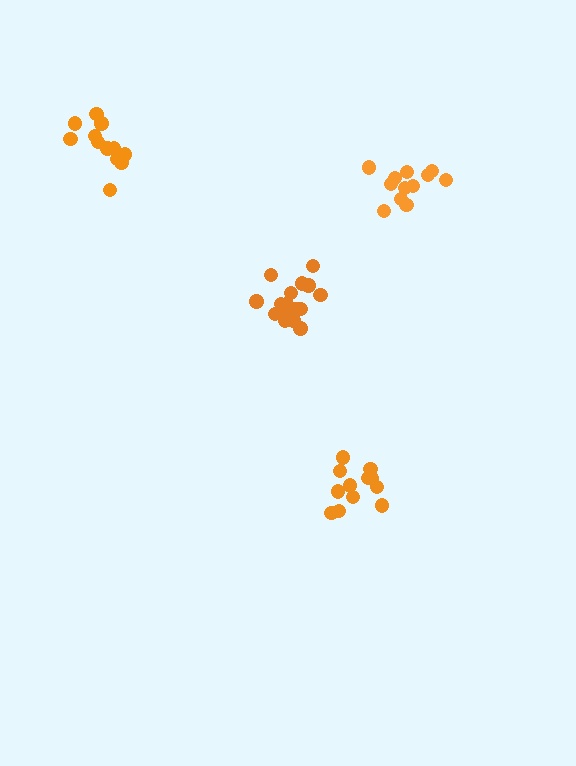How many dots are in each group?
Group 1: 12 dots, Group 2: 12 dots, Group 3: 16 dots, Group 4: 12 dots (52 total).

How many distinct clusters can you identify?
There are 4 distinct clusters.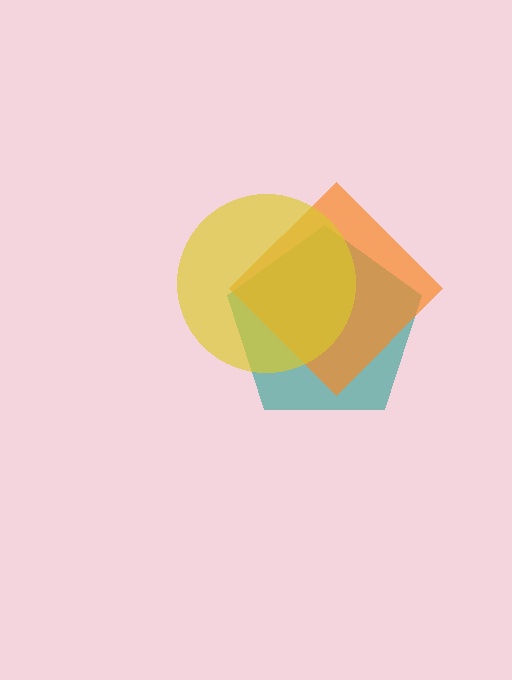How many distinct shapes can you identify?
There are 3 distinct shapes: a teal pentagon, an orange diamond, a yellow circle.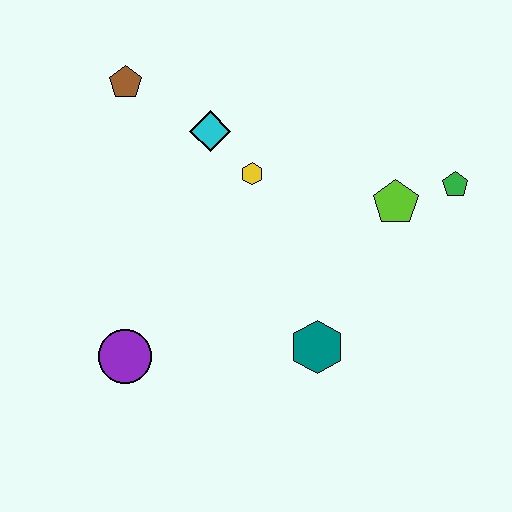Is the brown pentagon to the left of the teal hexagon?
Yes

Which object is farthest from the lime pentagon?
The purple circle is farthest from the lime pentagon.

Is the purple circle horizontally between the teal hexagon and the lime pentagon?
No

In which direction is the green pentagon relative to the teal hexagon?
The green pentagon is above the teal hexagon.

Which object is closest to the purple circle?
The teal hexagon is closest to the purple circle.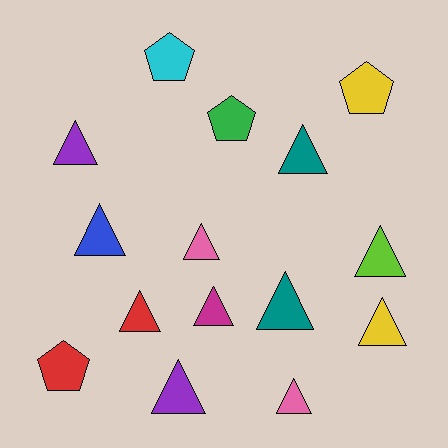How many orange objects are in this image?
There are no orange objects.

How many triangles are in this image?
There are 11 triangles.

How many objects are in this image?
There are 15 objects.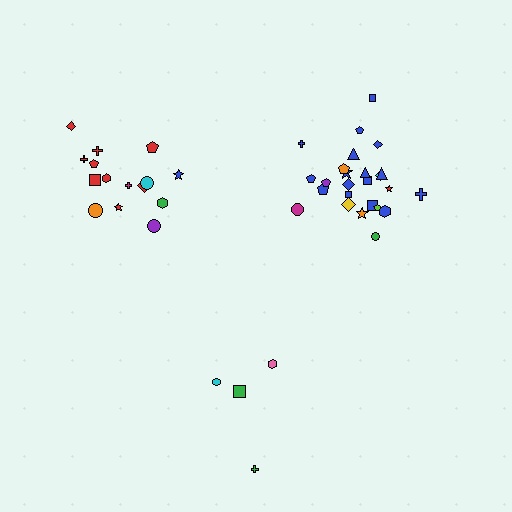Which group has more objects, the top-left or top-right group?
The top-right group.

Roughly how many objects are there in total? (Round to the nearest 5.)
Roughly 45 objects in total.